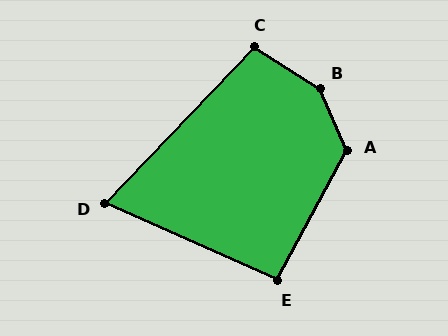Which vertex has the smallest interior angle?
D, at approximately 70 degrees.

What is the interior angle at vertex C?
Approximately 102 degrees (obtuse).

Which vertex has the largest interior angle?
B, at approximately 146 degrees.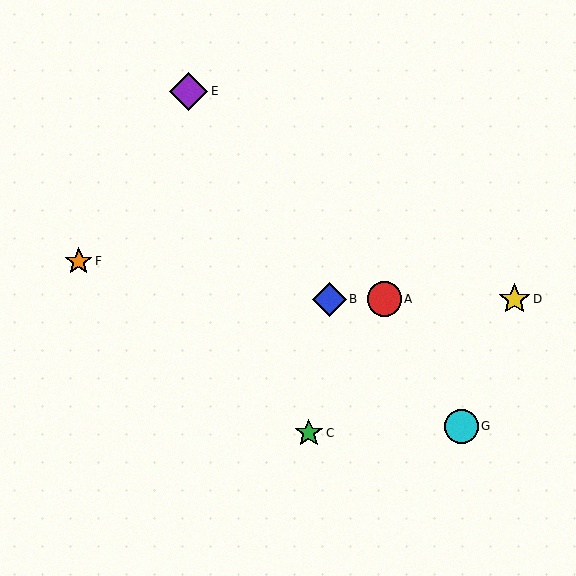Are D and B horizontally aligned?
Yes, both are at y≈299.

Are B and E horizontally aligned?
No, B is at y≈299 and E is at y≈91.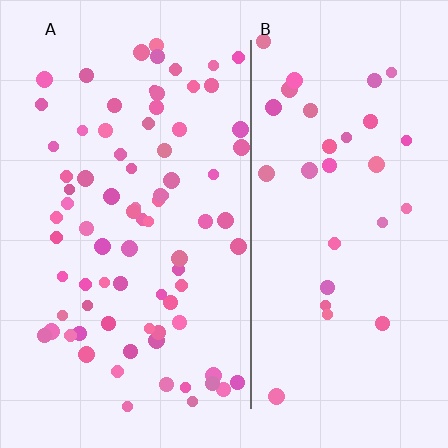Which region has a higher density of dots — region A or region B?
A (the left).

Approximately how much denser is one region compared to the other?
Approximately 2.5× — region A over region B.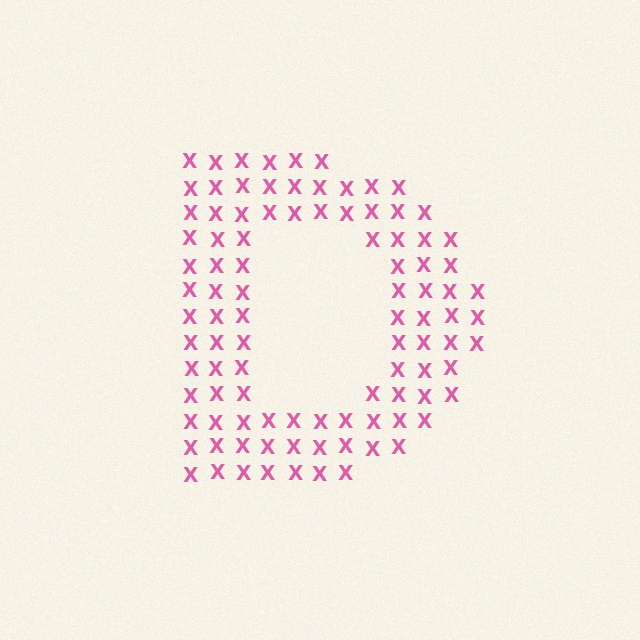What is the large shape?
The large shape is the letter D.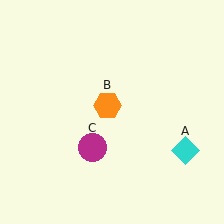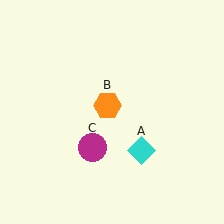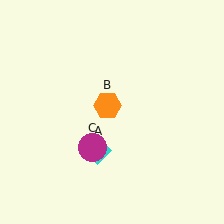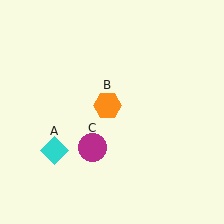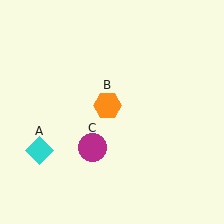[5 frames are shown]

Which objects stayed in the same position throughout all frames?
Orange hexagon (object B) and magenta circle (object C) remained stationary.